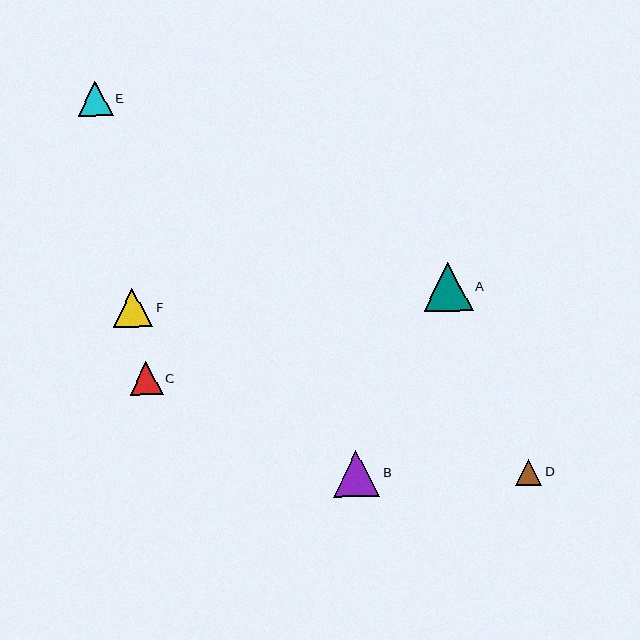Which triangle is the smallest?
Triangle D is the smallest with a size of approximately 26 pixels.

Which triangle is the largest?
Triangle A is the largest with a size of approximately 49 pixels.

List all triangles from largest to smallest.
From largest to smallest: A, B, F, E, C, D.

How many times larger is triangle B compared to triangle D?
Triangle B is approximately 1.8 times the size of triangle D.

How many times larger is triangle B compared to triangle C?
Triangle B is approximately 1.4 times the size of triangle C.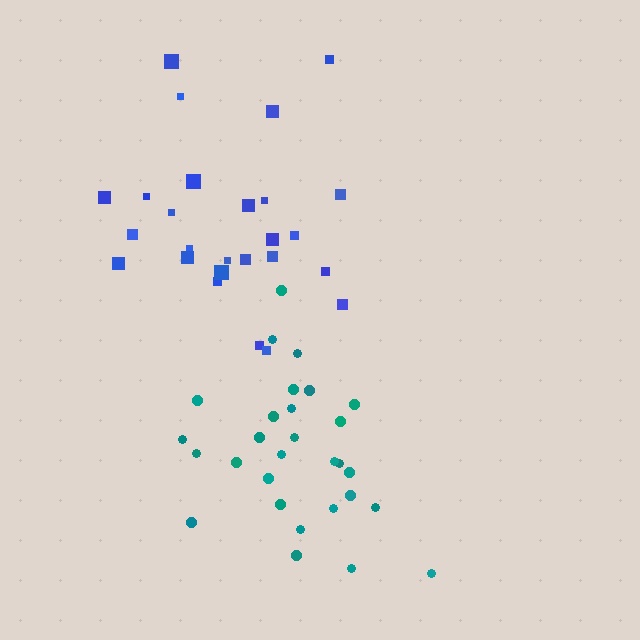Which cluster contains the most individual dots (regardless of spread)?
Teal (29).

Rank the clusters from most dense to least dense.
teal, blue.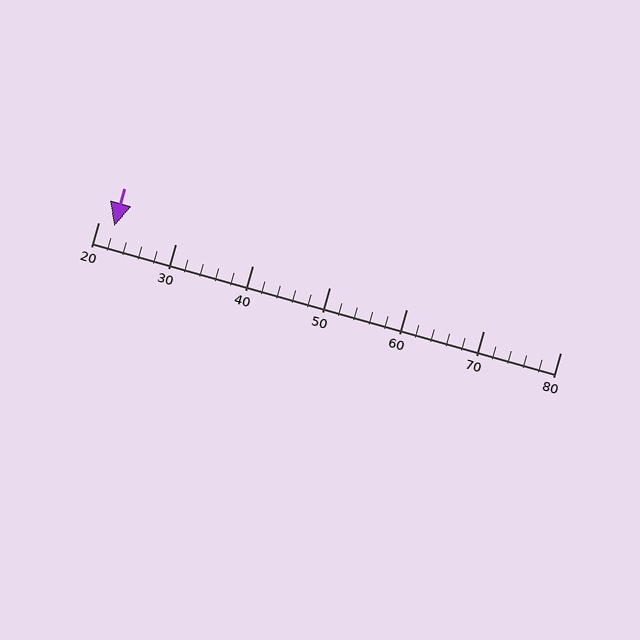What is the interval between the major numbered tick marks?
The major tick marks are spaced 10 units apart.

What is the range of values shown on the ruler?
The ruler shows values from 20 to 80.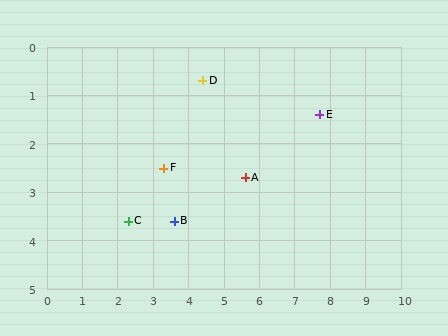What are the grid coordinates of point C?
Point C is at approximately (2.3, 3.6).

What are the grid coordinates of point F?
Point F is at approximately (3.3, 2.5).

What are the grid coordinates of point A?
Point A is at approximately (5.6, 2.7).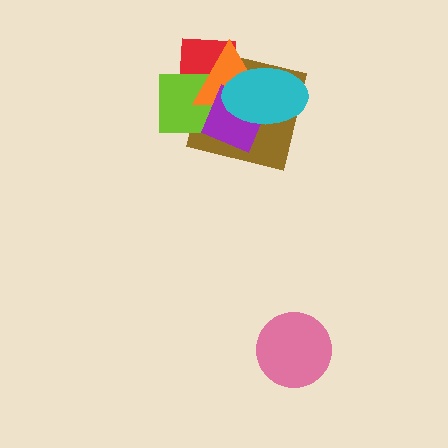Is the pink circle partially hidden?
No, no other shape covers it.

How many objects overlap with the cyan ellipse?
4 objects overlap with the cyan ellipse.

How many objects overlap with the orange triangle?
5 objects overlap with the orange triangle.